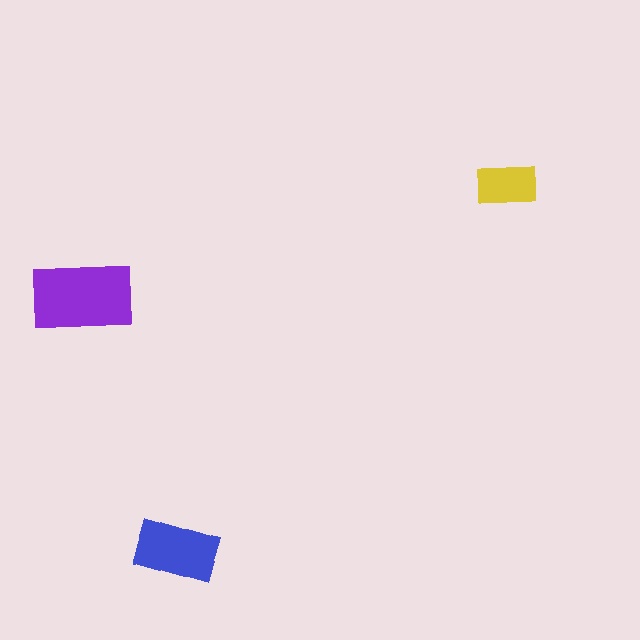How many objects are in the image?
There are 3 objects in the image.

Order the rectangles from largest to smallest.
the purple one, the blue one, the yellow one.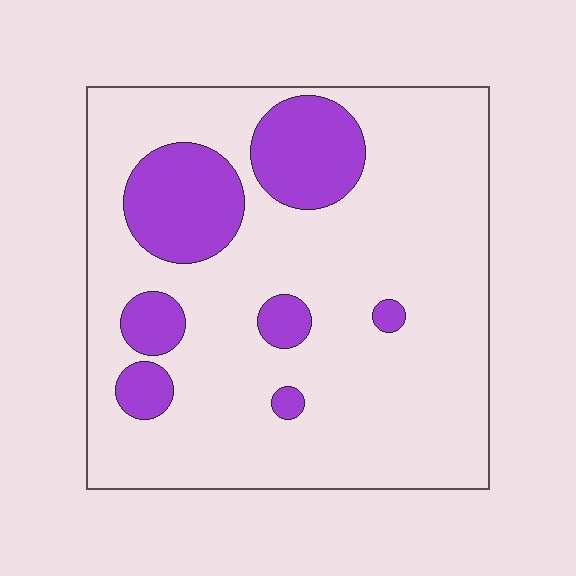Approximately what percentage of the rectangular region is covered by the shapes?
Approximately 20%.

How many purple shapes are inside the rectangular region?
7.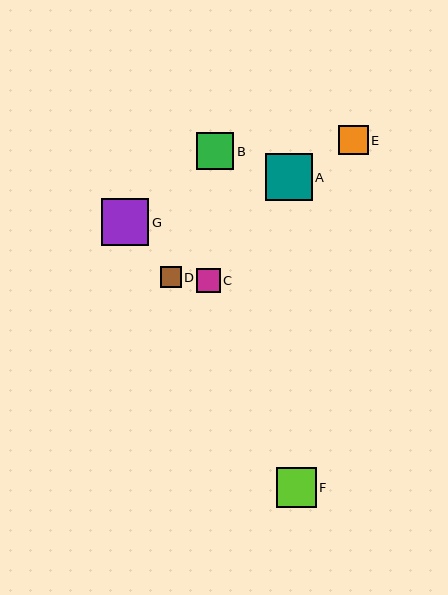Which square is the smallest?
Square D is the smallest with a size of approximately 21 pixels.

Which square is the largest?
Square G is the largest with a size of approximately 48 pixels.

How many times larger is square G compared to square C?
Square G is approximately 2.0 times the size of square C.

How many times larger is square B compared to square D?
Square B is approximately 1.8 times the size of square D.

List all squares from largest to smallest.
From largest to smallest: G, A, F, B, E, C, D.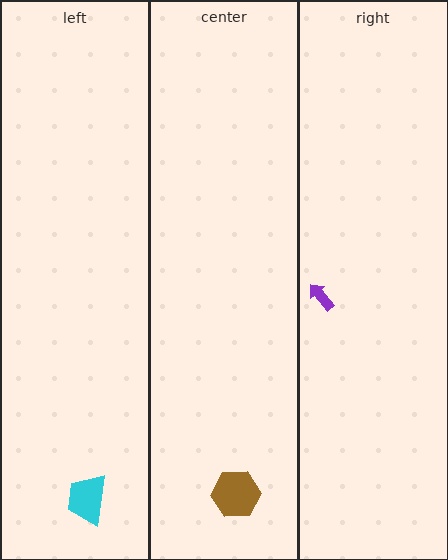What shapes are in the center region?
The brown hexagon.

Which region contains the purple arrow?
The right region.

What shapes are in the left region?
The cyan trapezoid.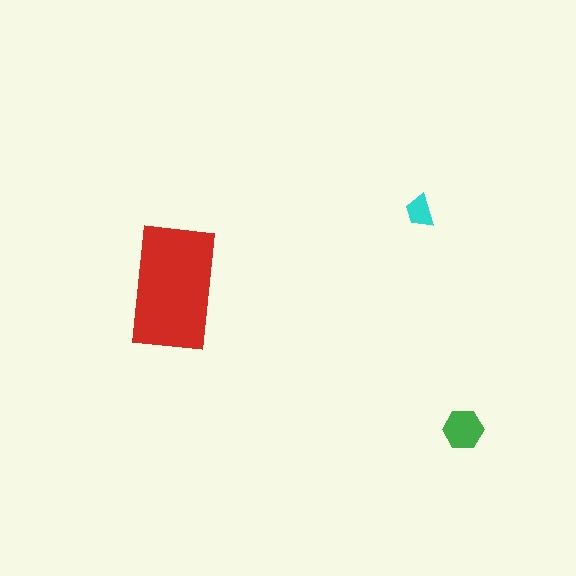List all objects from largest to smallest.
The red rectangle, the green hexagon, the cyan trapezoid.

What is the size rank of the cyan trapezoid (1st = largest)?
3rd.